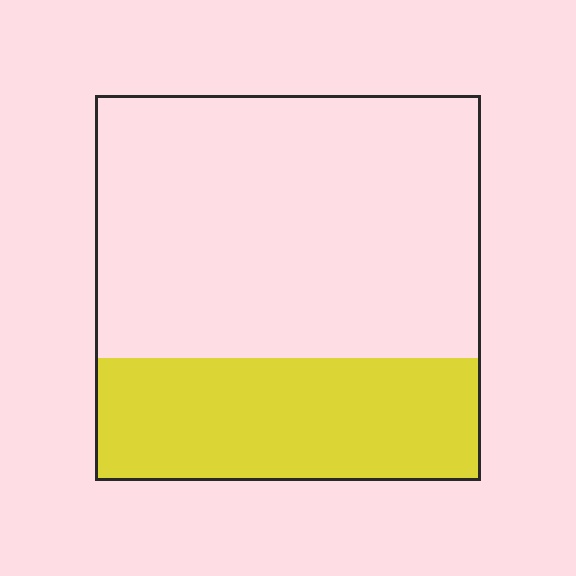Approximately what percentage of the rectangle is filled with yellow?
Approximately 30%.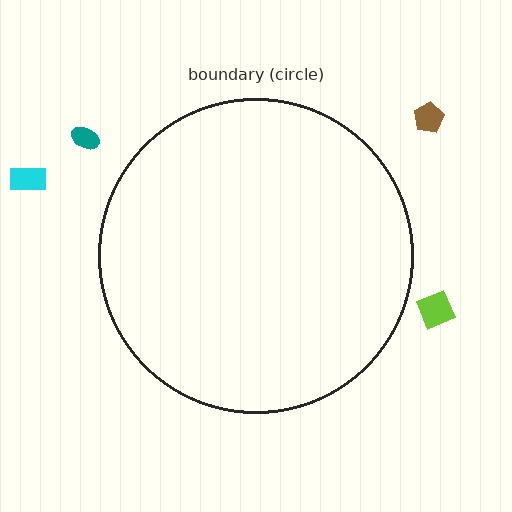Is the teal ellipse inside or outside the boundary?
Outside.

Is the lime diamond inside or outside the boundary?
Outside.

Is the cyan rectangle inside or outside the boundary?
Outside.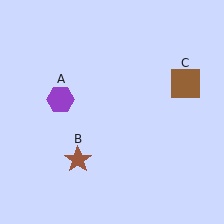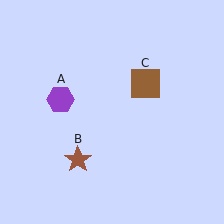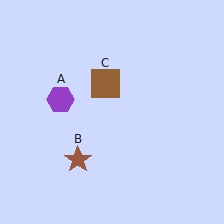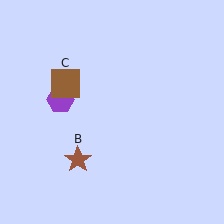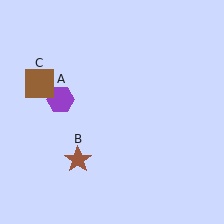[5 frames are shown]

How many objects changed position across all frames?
1 object changed position: brown square (object C).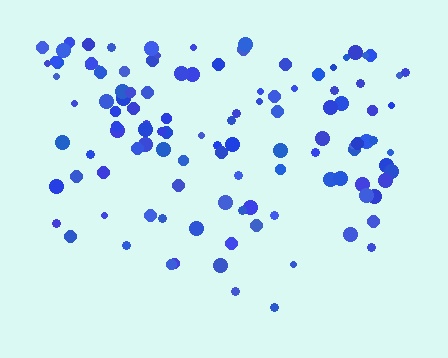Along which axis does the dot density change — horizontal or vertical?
Vertical.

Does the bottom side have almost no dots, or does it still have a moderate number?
Still a moderate number, just noticeably fewer than the top.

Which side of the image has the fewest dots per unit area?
The bottom.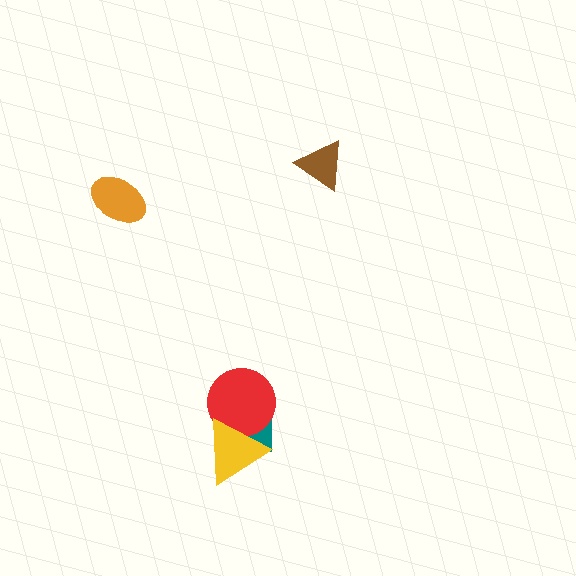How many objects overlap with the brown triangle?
0 objects overlap with the brown triangle.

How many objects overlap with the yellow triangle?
2 objects overlap with the yellow triangle.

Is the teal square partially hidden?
Yes, it is partially covered by another shape.